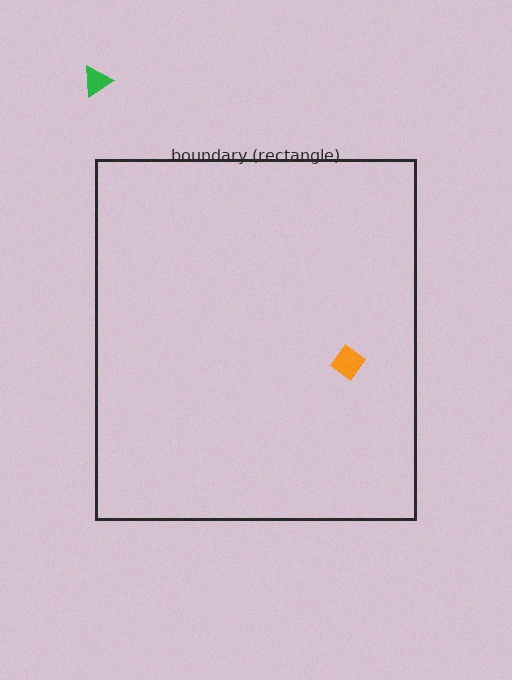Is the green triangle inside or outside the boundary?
Outside.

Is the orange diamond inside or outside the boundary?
Inside.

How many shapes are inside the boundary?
1 inside, 1 outside.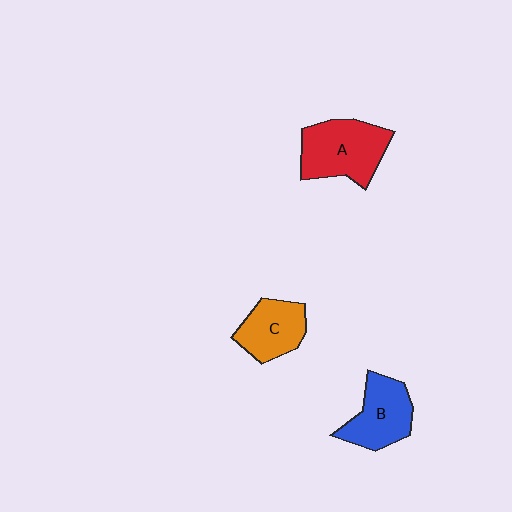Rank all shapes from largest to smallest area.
From largest to smallest: A (red), B (blue), C (orange).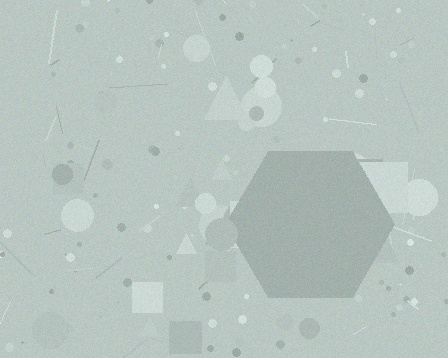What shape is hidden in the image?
A hexagon is hidden in the image.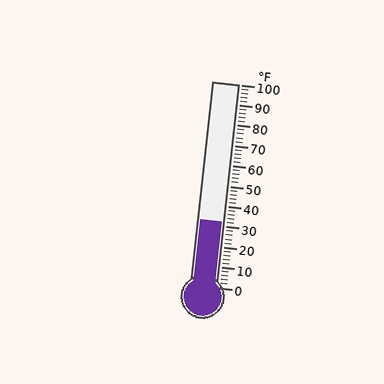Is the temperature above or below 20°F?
The temperature is above 20°F.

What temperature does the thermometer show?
The thermometer shows approximately 32°F.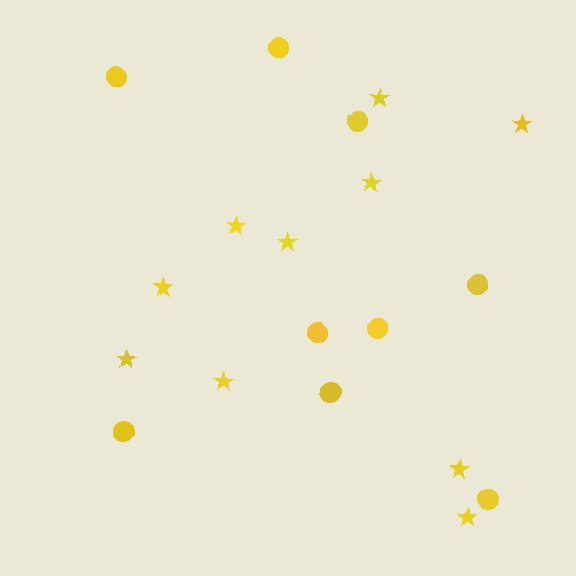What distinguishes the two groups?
There are 2 groups: one group of circles (9) and one group of stars (10).